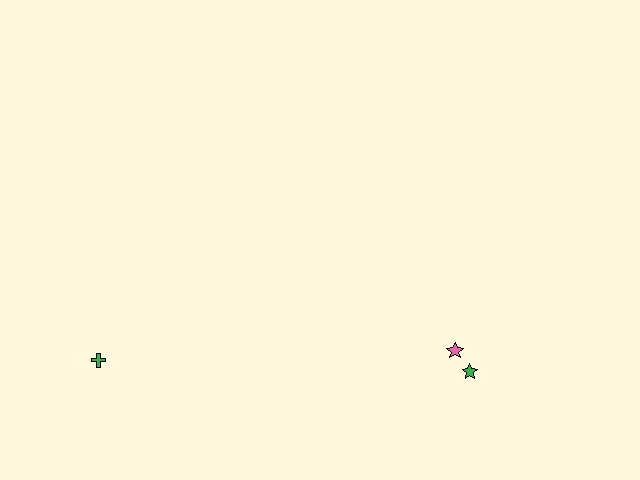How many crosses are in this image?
There is 1 cross.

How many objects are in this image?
There are 3 objects.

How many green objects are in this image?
There are 2 green objects.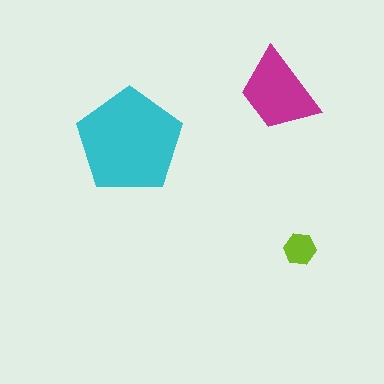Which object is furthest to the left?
The cyan pentagon is leftmost.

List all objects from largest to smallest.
The cyan pentagon, the magenta trapezoid, the lime hexagon.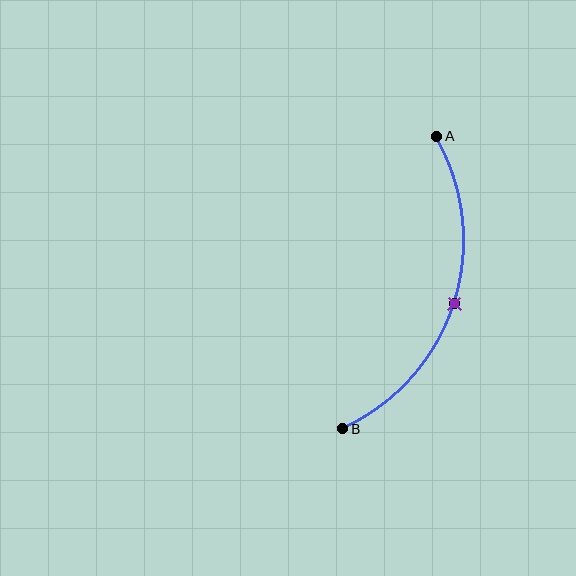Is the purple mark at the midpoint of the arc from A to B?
Yes. The purple mark lies on the arc at equal arc-length from both A and B — it is the arc midpoint.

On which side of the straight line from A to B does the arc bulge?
The arc bulges to the right of the straight line connecting A and B.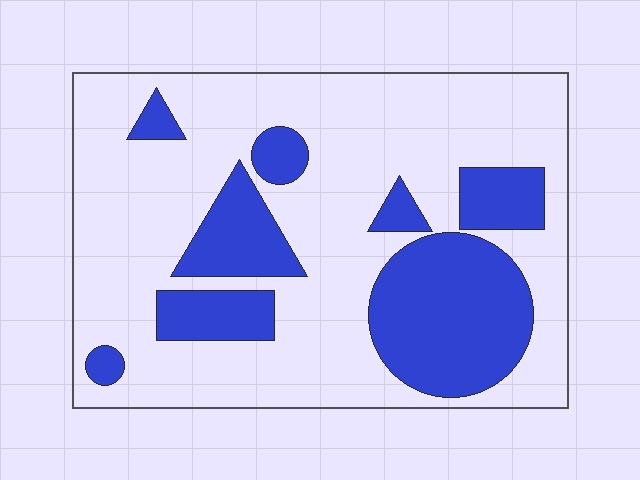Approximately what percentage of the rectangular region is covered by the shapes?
Approximately 30%.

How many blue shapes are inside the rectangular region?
8.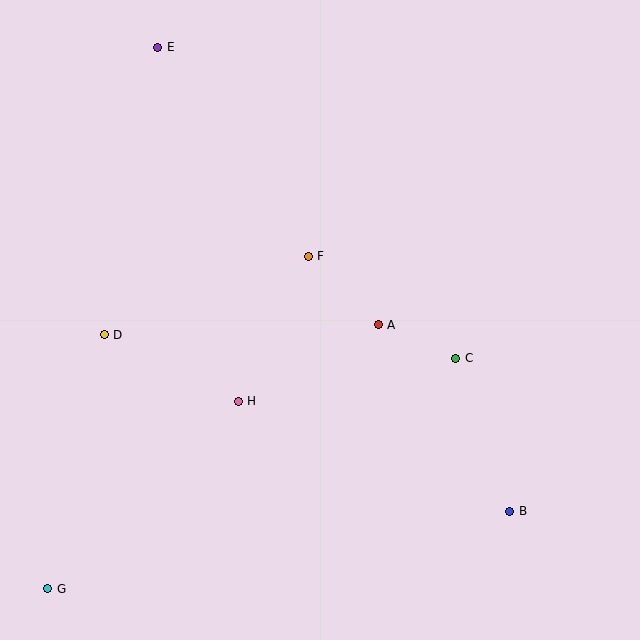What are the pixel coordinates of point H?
Point H is at (238, 401).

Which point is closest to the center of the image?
Point A at (378, 325) is closest to the center.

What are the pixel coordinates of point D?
Point D is at (104, 335).